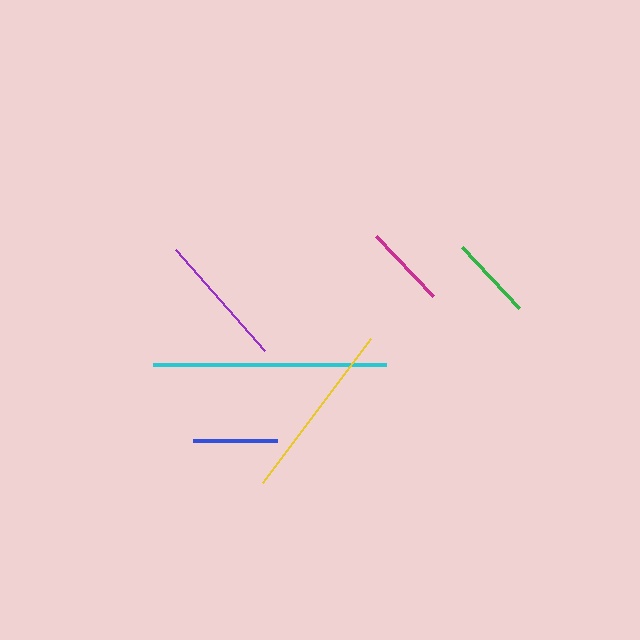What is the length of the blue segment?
The blue segment is approximately 84 pixels long.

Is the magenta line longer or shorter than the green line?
The green line is longer than the magenta line.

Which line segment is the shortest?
The magenta line is the shortest at approximately 83 pixels.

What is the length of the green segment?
The green segment is approximately 83 pixels long.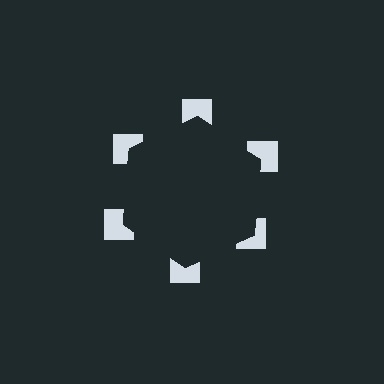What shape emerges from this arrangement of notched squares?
An illusory hexagon — its edges are inferred from the aligned wedge cuts in the notched squares, not physically drawn.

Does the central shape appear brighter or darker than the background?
It typically appears slightly darker than the background, even though no actual brightness change is drawn.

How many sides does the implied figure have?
6 sides.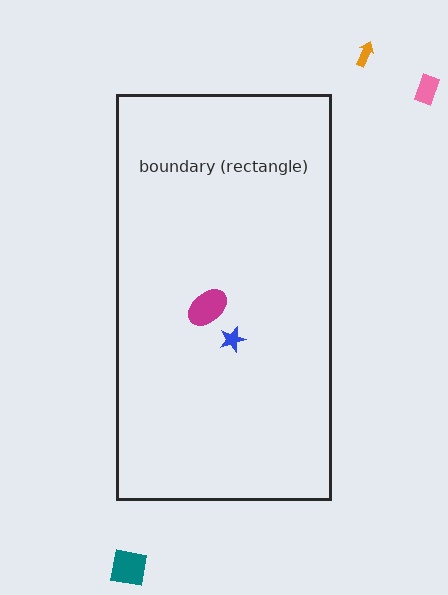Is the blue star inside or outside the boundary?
Inside.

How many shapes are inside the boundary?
2 inside, 3 outside.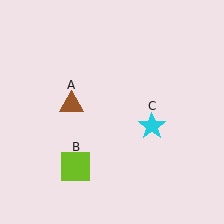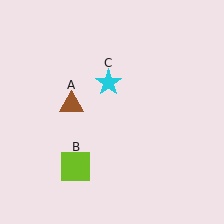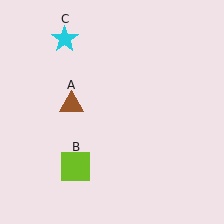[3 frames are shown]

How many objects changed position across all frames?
1 object changed position: cyan star (object C).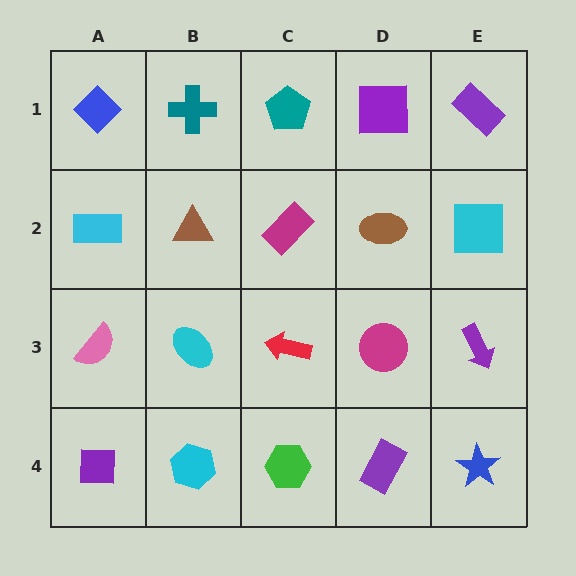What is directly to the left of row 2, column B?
A cyan rectangle.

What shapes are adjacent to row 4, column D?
A magenta circle (row 3, column D), a green hexagon (row 4, column C), a blue star (row 4, column E).